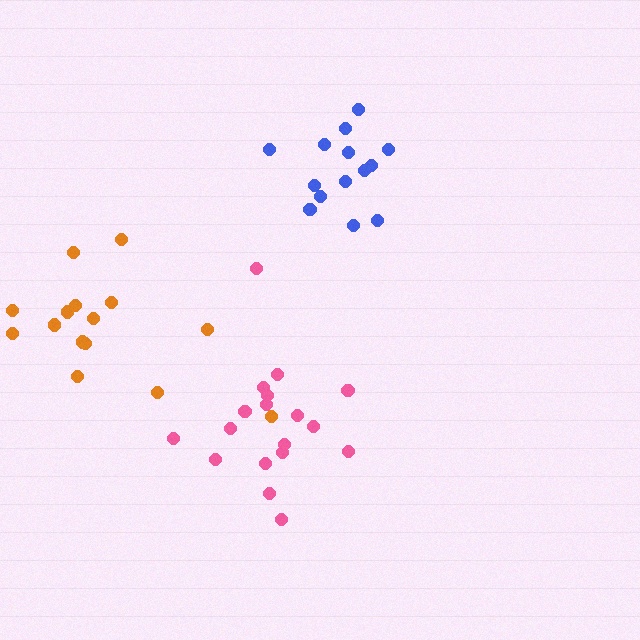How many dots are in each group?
Group 1: 18 dots, Group 2: 14 dots, Group 3: 15 dots (47 total).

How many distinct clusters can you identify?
There are 3 distinct clusters.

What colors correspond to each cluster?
The clusters are colored: pink, blue, orange.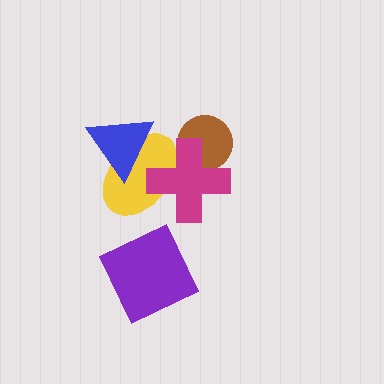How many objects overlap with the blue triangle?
1 object overlaps with the blue triangle.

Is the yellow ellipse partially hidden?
Yes, it is partially covered by another shape.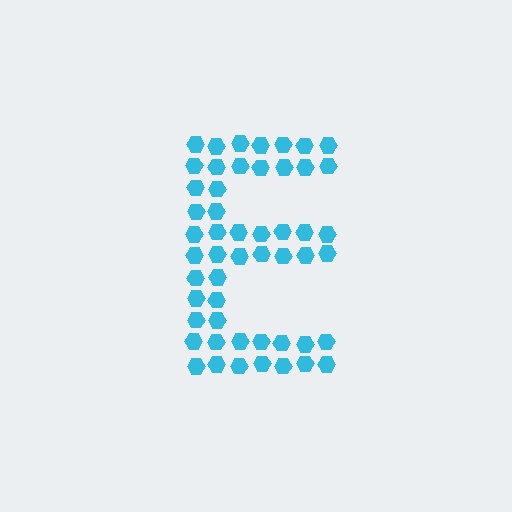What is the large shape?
The large shape is the letter E.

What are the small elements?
The small elements are hexagons.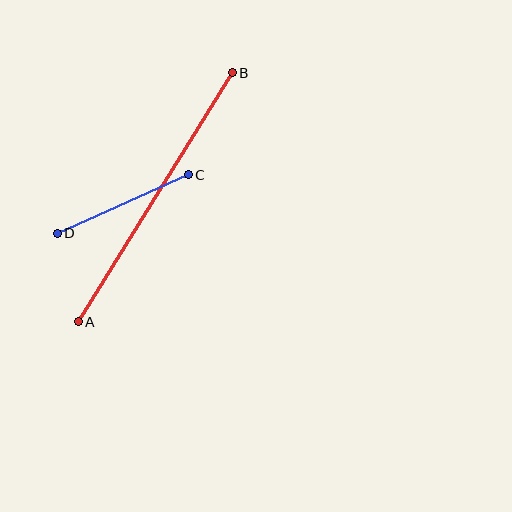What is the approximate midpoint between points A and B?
The midpoint is at approximately (155, 197) pixels.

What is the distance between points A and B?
The distance is approximately 293 pixels.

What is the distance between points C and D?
The distance is approximately 144 pixels.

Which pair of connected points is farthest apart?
Points A and B are farthest apart.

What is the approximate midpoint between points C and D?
The midpoint is at approximately (123, 204) pixels.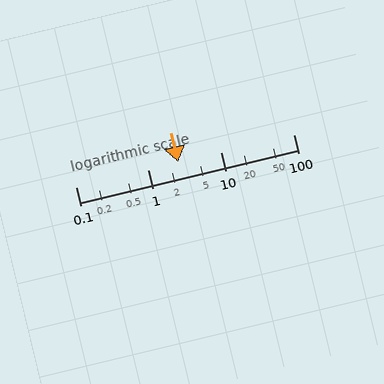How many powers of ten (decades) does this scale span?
The scale spans 3 decades, from 0.1 to 100.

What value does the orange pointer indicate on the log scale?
The pointer indicates approximately 2.6.